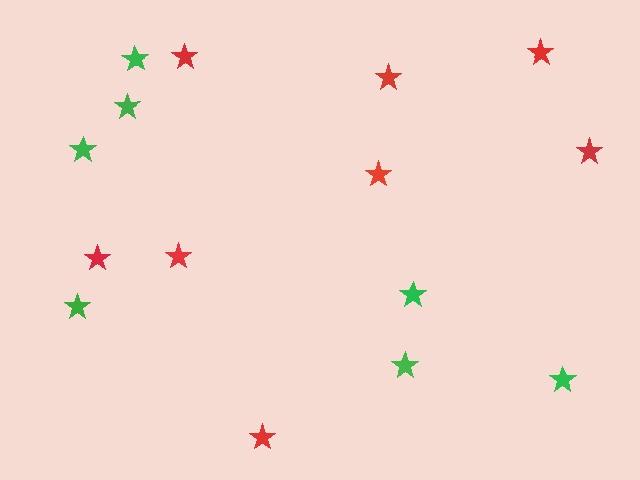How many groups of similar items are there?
There are 2 groups: one group of green stars (7) and one group of red stars (8).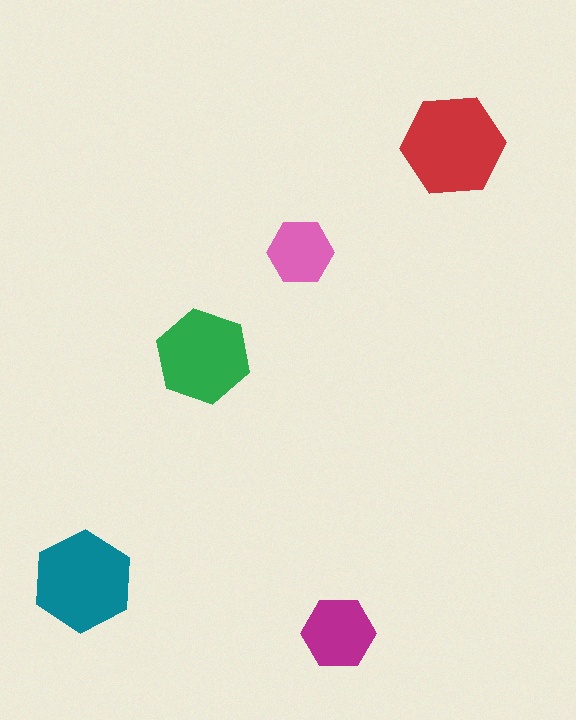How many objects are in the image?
There are 5 objects in the image.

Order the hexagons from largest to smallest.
the red one, the teal one, the green one, the magenta one, the pink one.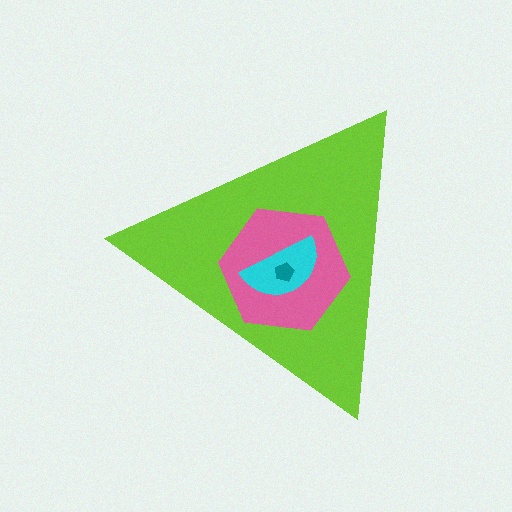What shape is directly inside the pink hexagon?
The cyan semicircle.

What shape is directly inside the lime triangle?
The pink hexagon.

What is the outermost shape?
The lime triangle.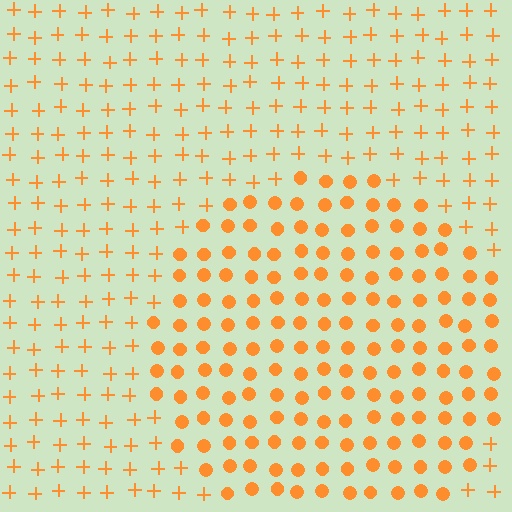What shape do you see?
I see a circle.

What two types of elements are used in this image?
The image uses circles inside the circle region and plus signs outside it.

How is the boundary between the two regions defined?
The boundary is defined by a change in element shape: circles inside vs. plus signs outside. All elements share the same color and spacing.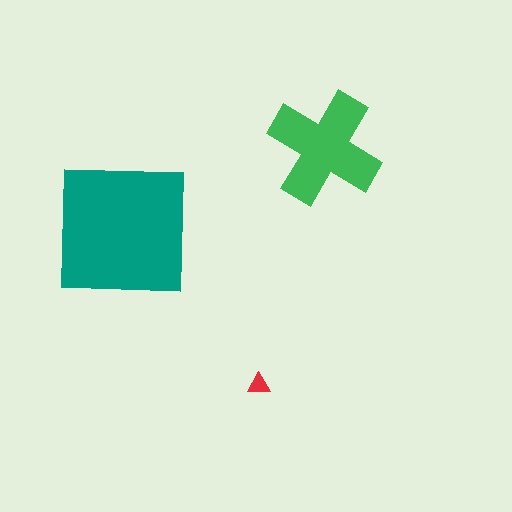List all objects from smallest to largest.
The red triangle, the green cross, the teal square.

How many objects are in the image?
There are 3 objects in the image.